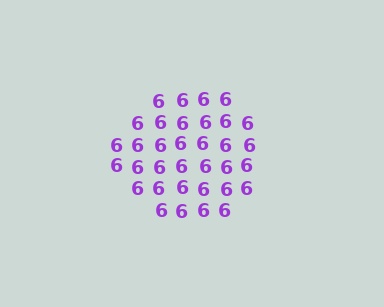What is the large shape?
The large shape is a hexagon.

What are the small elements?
The small elements are digit 6's.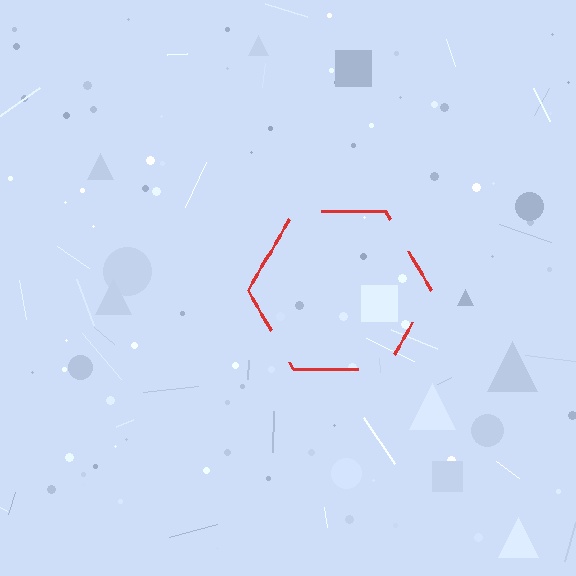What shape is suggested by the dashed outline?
The dashed outline suggests a hexagon.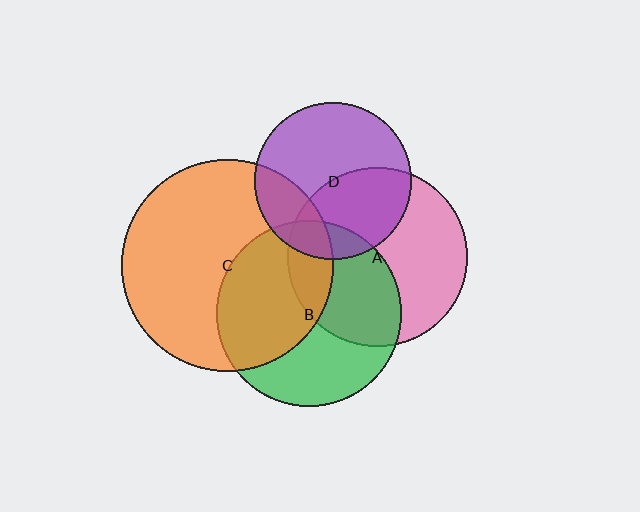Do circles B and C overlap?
Yes.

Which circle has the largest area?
Circle C (orange).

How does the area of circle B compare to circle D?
Approximately 1.4 times.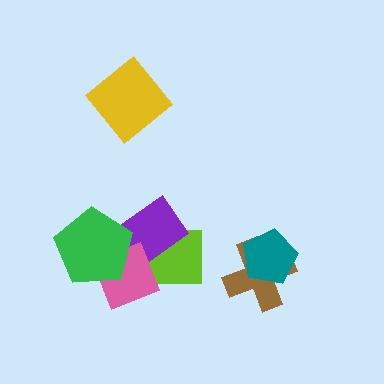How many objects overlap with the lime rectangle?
3 objects overlap with the lime rectangle.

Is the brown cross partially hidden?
Yes, it is partially covered by another shape.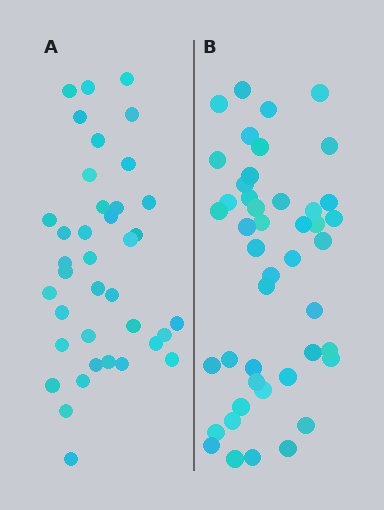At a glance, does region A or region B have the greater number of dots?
Region B (the right region) has more dots.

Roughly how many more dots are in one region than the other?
Region B has roughly 8 or so more dots than region A.